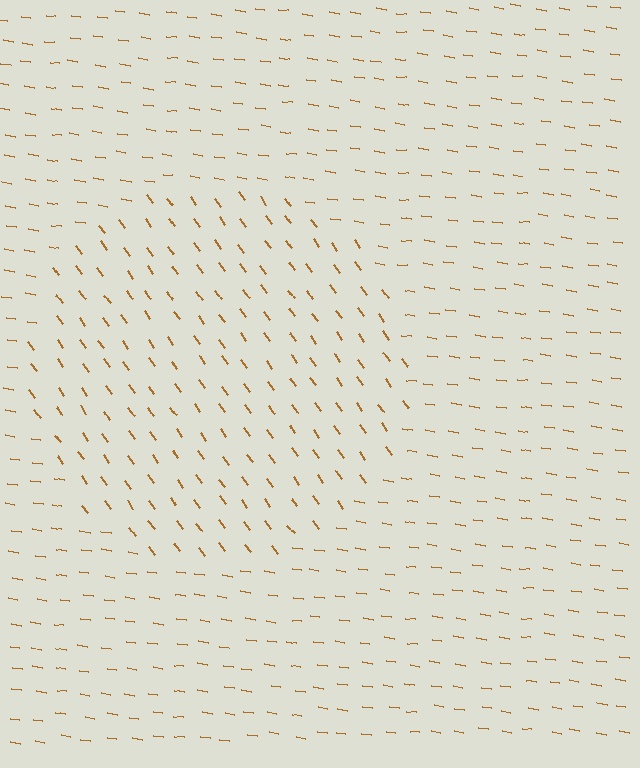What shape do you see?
I see a circle.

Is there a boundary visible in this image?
Yes, there is a texture boundary formed by a change in line orientation.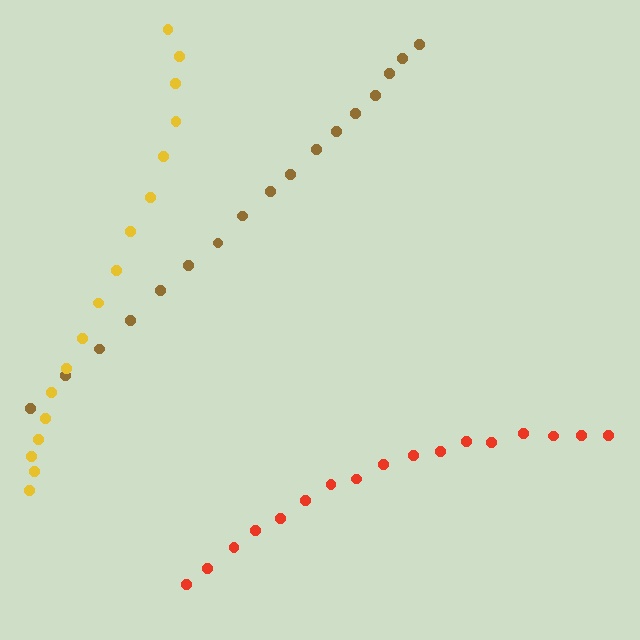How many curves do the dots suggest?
There are 3 distinct paths.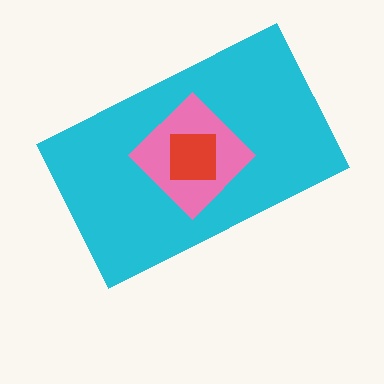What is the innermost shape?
The red square.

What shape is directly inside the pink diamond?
The red square.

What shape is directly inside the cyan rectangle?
The pink diamond.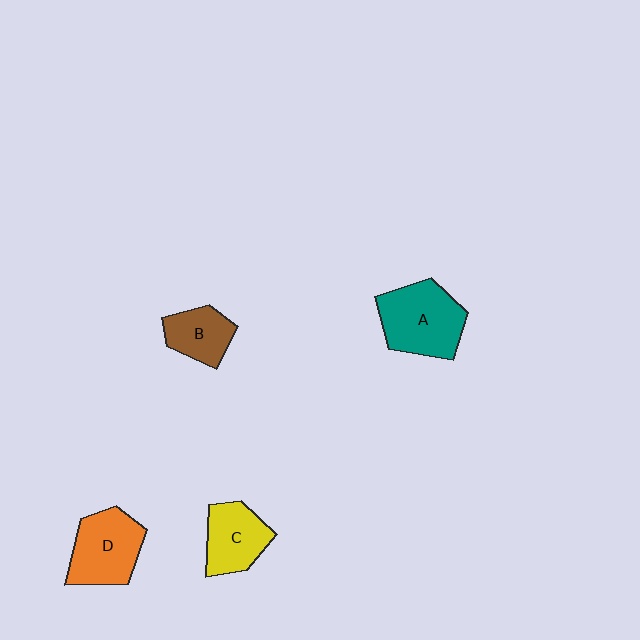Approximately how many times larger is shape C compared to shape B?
Approximately 1.2 times.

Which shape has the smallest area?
Shape B (brown).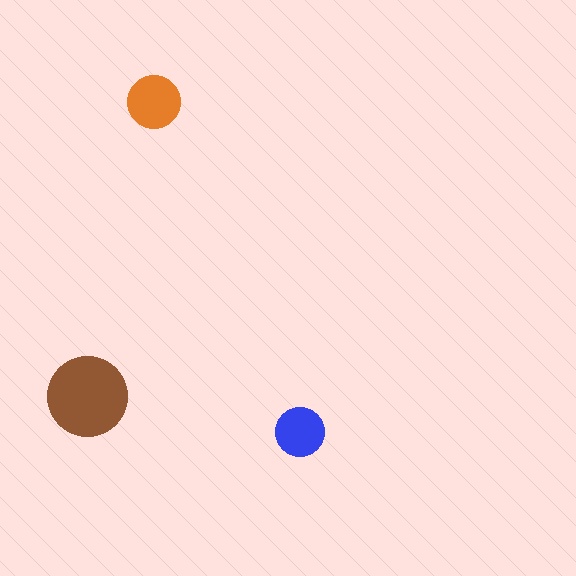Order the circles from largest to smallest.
the brown one, the orange one, the blue one.